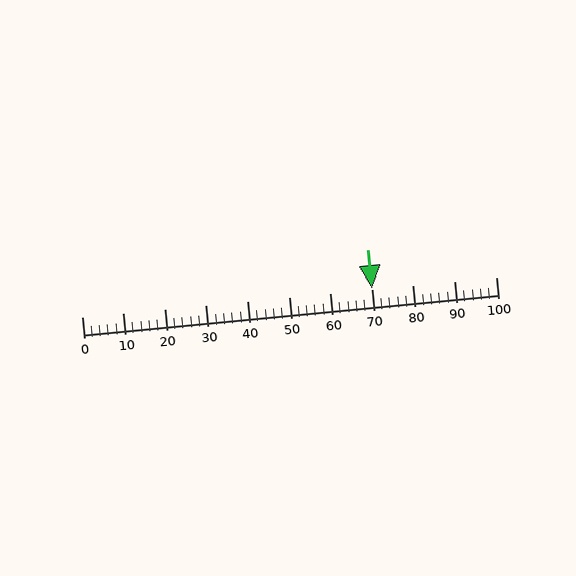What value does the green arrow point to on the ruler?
The green arrow points to approximately 70.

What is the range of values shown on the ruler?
The ruler shows values from 0 to 100.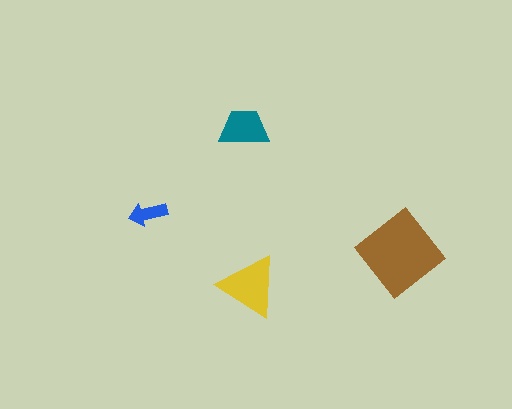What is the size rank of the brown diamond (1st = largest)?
1st.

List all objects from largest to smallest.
The brown diamond, the yellow triangle, the teal trapezoid, the blue arrow.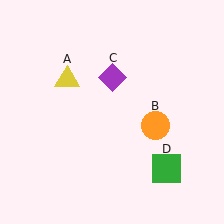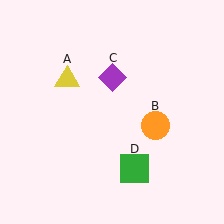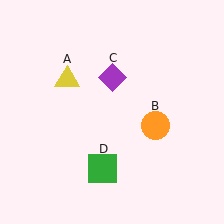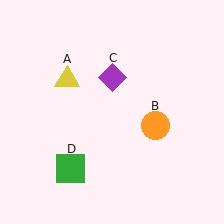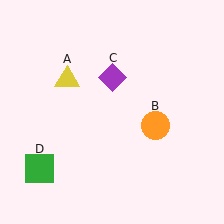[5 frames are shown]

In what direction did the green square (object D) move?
The green square (object D) moved left.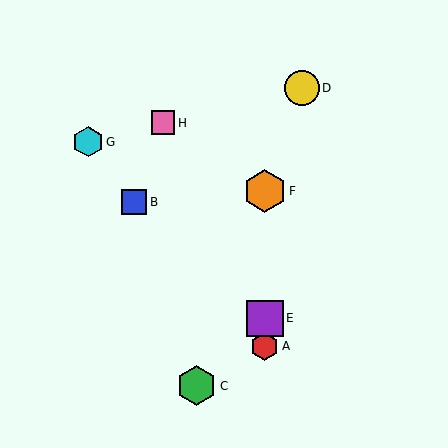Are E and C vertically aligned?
No, E is at x≈265 and C is at x≈197.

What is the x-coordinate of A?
Object A is at x≈265.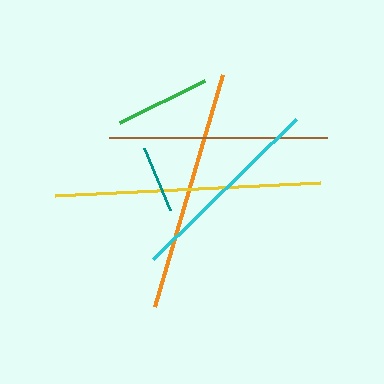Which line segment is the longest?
The yellow line is the longest at approximately 265 pixels.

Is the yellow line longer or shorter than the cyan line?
The yellow line is longer than the cyan line.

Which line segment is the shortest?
The teal line is the shortest at approximately 67 pixels.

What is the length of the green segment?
The green segment is approximately 95 pixels long.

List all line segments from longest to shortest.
From longest to shortest: yellow, orange, brown, cyan, green, teal.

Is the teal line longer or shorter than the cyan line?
The cyan line is longer than the teal line.